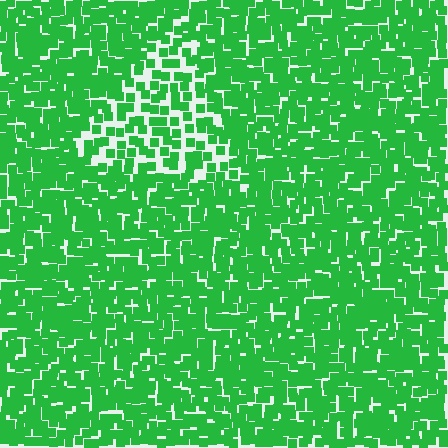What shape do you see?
I see a triangle.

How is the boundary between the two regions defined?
The boundary is defined by a change in element density (approximately 1.9x ratio). All elements are the same color, size, and shape.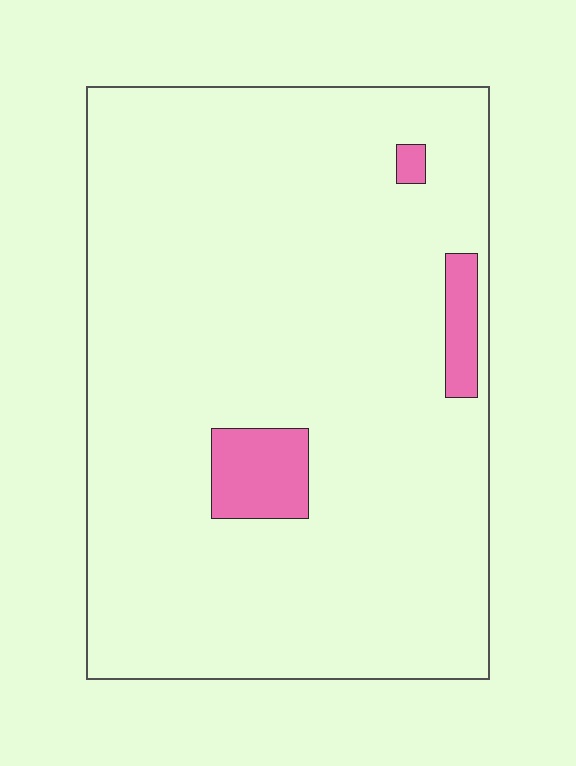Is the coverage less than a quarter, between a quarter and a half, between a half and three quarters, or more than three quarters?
Less than a quarter.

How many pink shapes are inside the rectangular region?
3.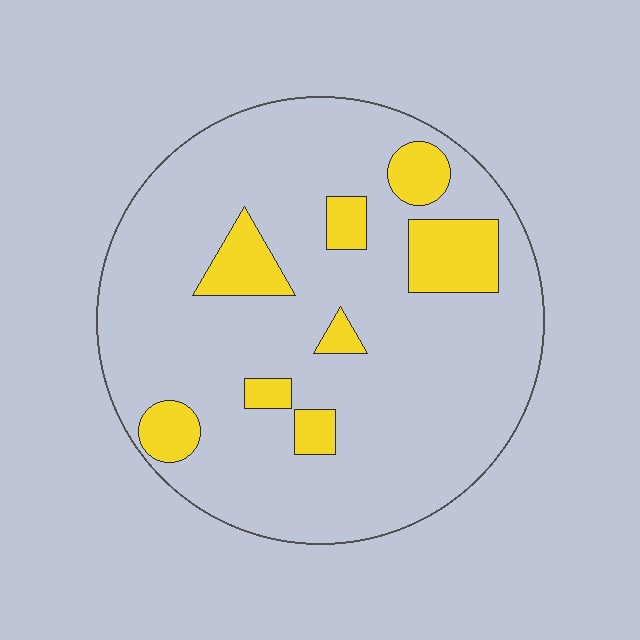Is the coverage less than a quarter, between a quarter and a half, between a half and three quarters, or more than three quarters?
Less than a quarter.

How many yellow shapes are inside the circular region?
8.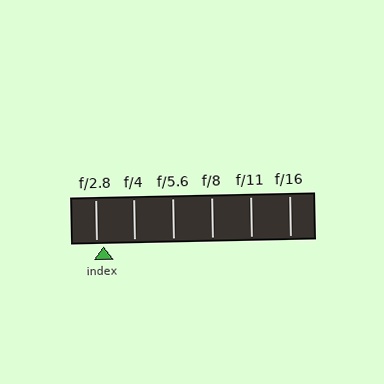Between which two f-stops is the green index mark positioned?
The index mark is between f/2.8 and f/4.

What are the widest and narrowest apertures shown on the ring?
The widest aperture shown is f/2.8 and the narrowest is f/16.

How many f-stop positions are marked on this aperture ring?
There are 6 f-stop positions marked.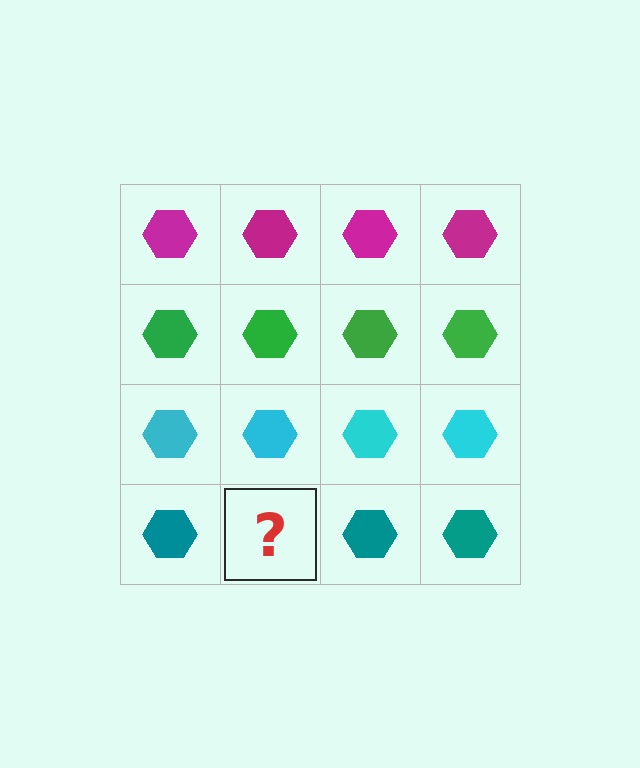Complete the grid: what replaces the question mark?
The question mark should be replaced with a teal hexagon.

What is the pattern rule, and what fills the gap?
The rule is that each row has a consistent color. The gap should be filled with a teal hexagon.